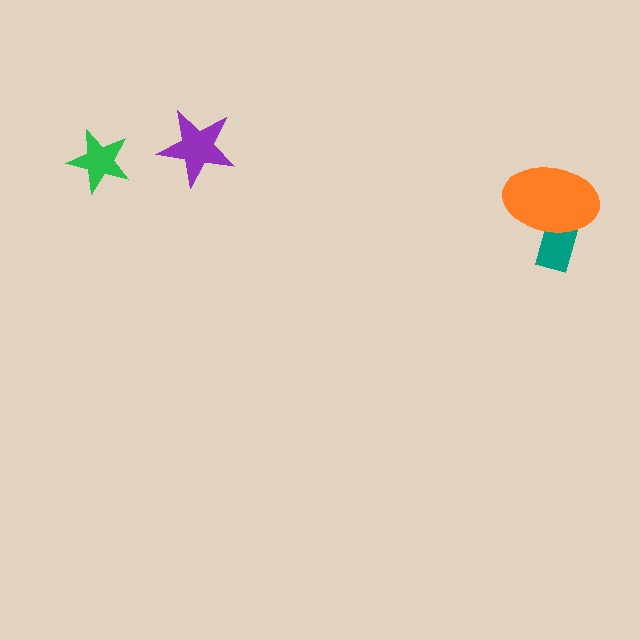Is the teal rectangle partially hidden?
Yes, it is partially covered by another shape.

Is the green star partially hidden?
No, no other shape covers it.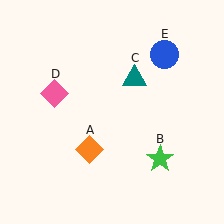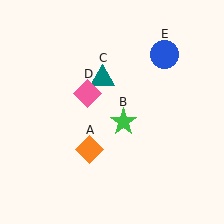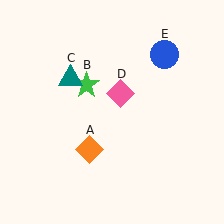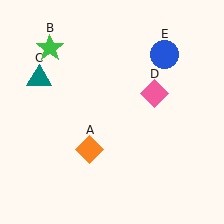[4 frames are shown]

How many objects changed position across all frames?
3 objects changed position: green star (object B), teal triangle (object C), pink diamond (object D).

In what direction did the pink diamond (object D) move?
The pink diamond (object D) moved right.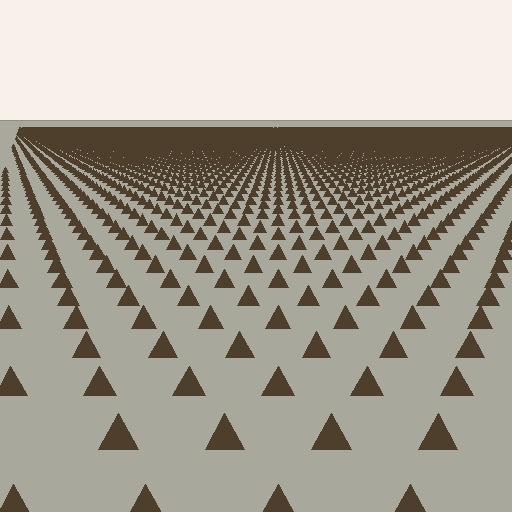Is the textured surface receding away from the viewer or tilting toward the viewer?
The surface is receding away from the viewer. Texture elements get smaller and denser toward the top.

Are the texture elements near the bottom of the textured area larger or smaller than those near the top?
Larger. Near the bottom, elements are closer to the viewer and appear at a bigger on-screen size.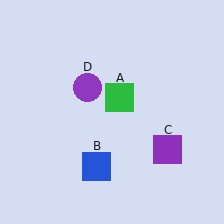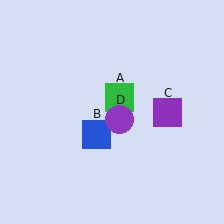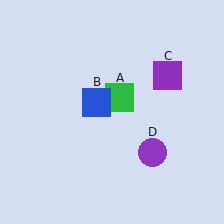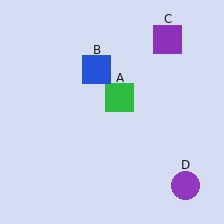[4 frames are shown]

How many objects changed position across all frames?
3 objects changed position: blue square (object B), purple square (object C), purple circle (object D).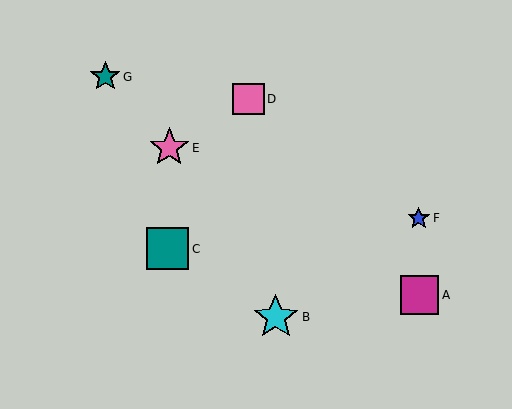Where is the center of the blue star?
The center of the blue star is at (419, 218).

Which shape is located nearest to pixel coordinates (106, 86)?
The teal star (labeled G) at (105, 77) is nearest to that location.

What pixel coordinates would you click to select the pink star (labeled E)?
Click at (169, 148) to select the pink star E.